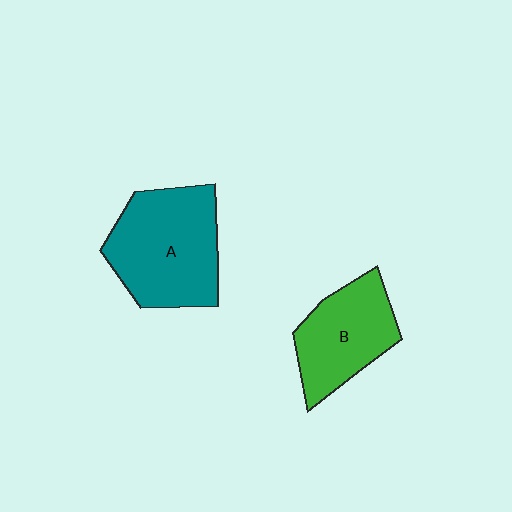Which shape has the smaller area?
Shape B (green).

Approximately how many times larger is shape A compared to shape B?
Approximately 1.4 times.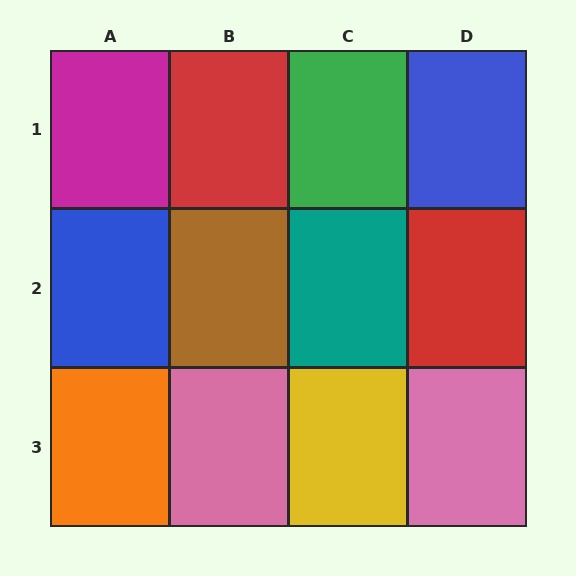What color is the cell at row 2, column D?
Red.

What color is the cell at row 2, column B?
Brown.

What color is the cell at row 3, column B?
Pink.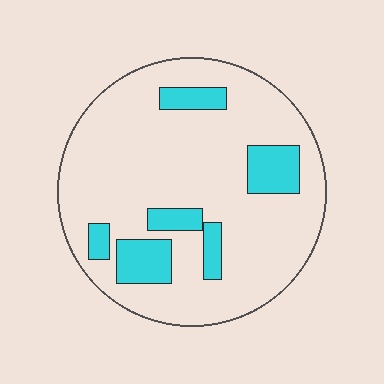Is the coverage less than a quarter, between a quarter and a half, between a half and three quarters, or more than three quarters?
Less than a quarter.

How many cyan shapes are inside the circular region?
6.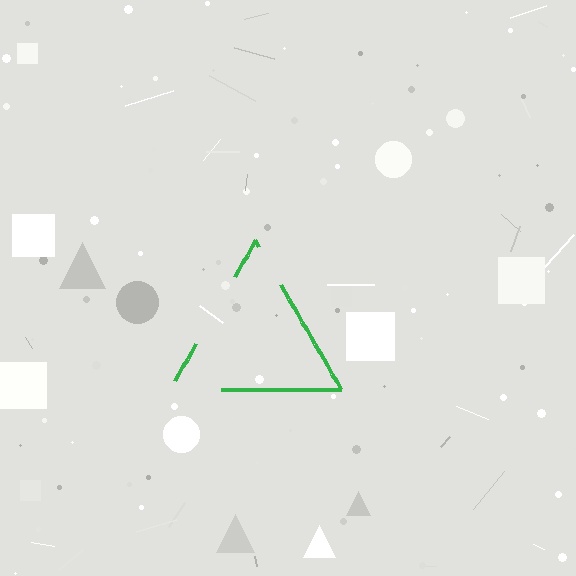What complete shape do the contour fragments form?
The contour fragments form a triangle.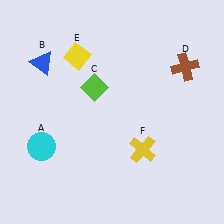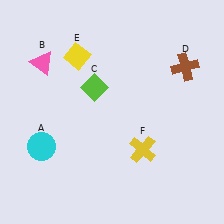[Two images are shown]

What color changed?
The triangle (B) changed from blue in Image 1 to pink in Image 2.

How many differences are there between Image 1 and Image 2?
There is 1 difference between the two images.